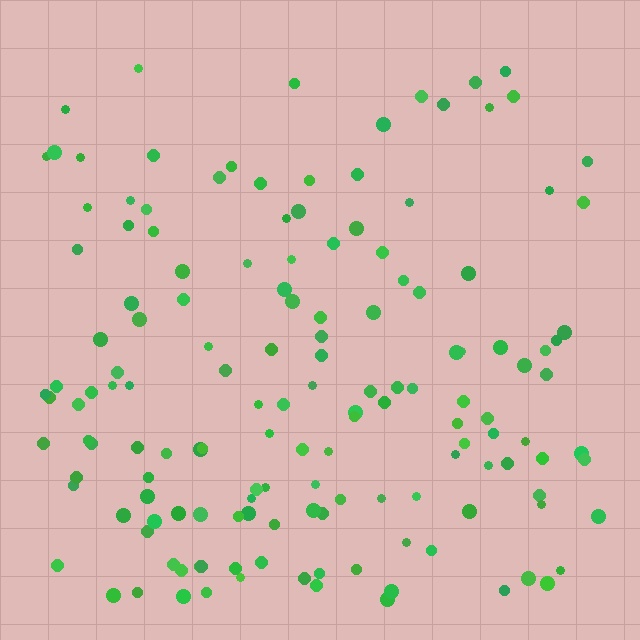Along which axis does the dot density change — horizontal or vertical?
Vertical.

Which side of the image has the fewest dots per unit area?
The top.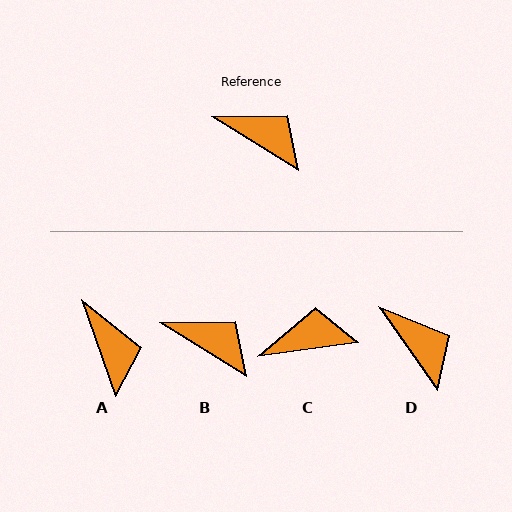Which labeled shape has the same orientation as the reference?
B.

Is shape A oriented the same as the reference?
No, it is off by about 39 degrees.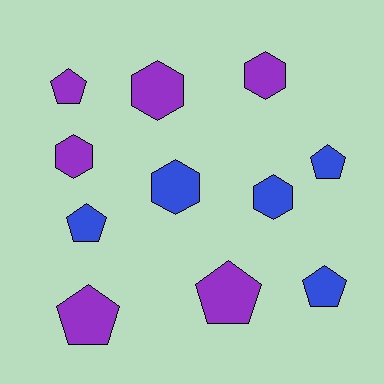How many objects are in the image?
There are 11 objects.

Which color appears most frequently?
Purple, with 6 objects.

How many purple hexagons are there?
There are 3 purple hexagons.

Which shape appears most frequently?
Pentagon, with 6 objects.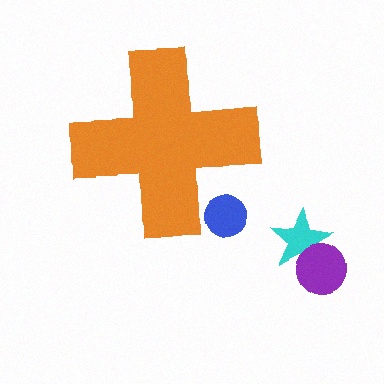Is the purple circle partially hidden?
No, the purple circle is fully visible.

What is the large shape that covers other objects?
An orange cross.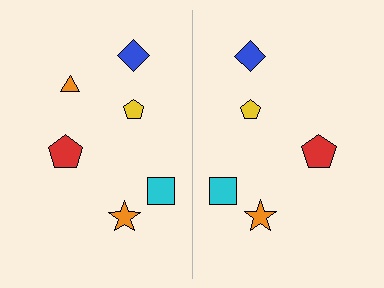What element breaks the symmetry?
A orange triangle is missing from the right side.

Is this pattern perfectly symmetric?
No, the pattern is not perfectly symmetric. A orange triangle is missing from the right side.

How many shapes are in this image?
There are 11 shapes in this image.